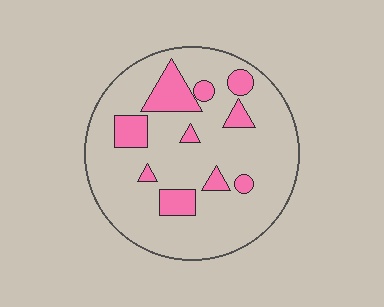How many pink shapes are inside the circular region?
10.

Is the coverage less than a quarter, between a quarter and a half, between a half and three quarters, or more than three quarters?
Less than a quarter.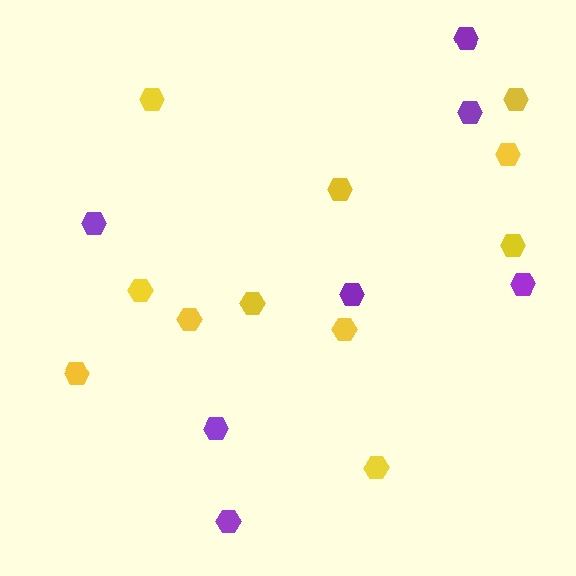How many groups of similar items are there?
There are 2 groups: one group of yellow hexagons (11) and one group of purple hexagons (7).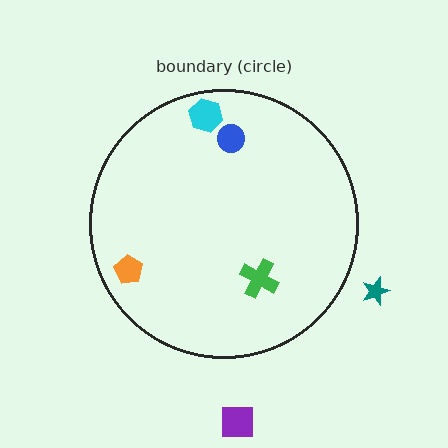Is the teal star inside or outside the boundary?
Outside.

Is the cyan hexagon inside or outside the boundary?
Inside.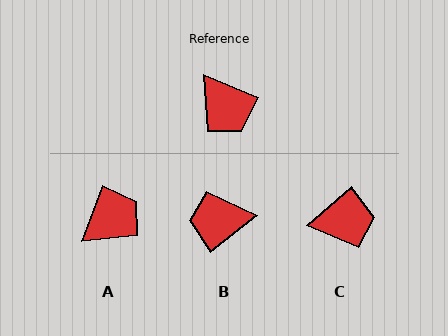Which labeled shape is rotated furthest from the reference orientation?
B, about 120 degrees away.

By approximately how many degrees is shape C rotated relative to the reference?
Approximately 63 degrees counter-clockwise.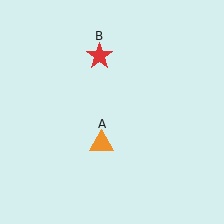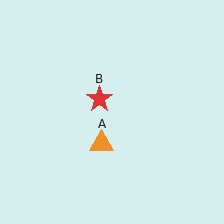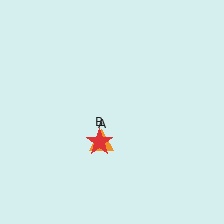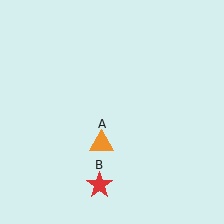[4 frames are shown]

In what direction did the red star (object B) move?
The red star (object B) moved down.